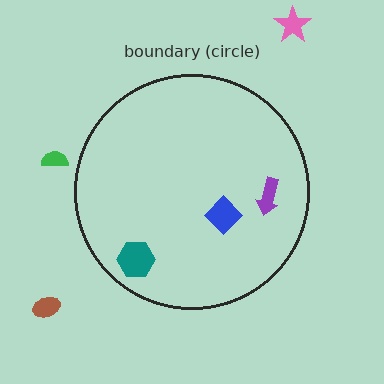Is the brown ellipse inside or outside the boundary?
Outside.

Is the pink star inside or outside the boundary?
Outside.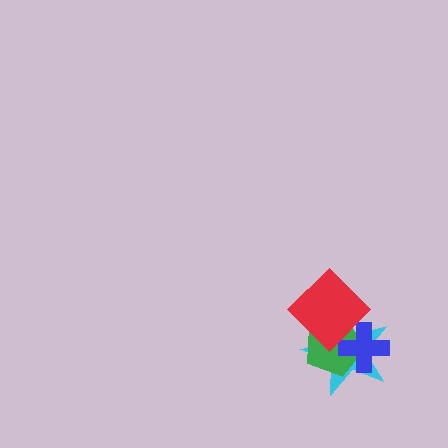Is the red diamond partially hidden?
No, no other shape covers it.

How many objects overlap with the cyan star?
3 objects overlap with the cyan star.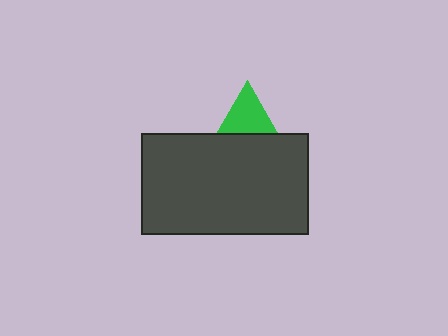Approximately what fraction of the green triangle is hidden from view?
Roughly 57% of the green triangle is hidden behind the dark gray rectangle.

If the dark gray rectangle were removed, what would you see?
You would see the complete green triangle.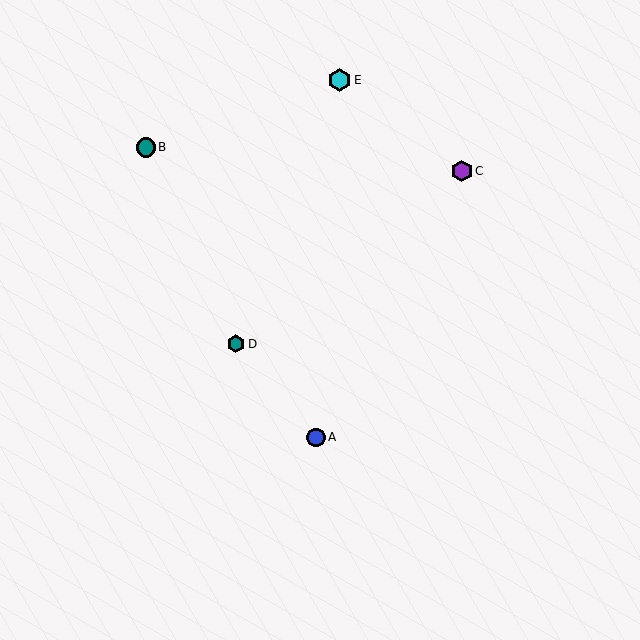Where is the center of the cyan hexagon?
The center of the cyan hexagon is at (340, 80).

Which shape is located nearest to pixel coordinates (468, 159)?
The purple hexagon (labeled C) at (462, 171) is nearest to that location.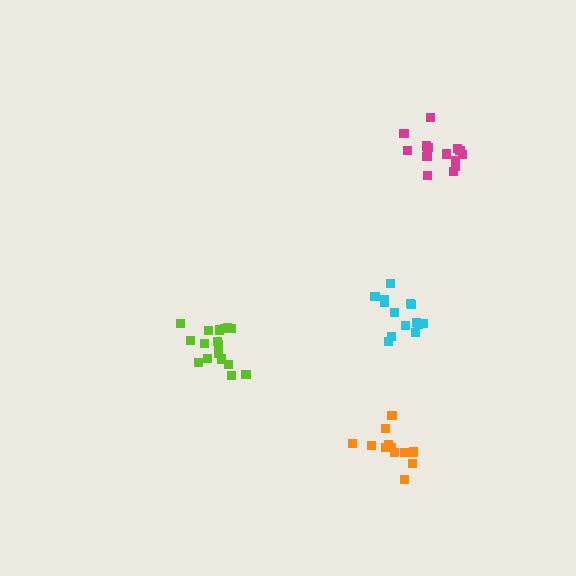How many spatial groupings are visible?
There are 4 spatial groupings.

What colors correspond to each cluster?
The clusters are colored: orange, magenta, cyan, lime.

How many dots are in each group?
Group 1: 12 dots, Group 2: 14 dots, Group 3: 14 dots, Group 4: 17 dots (57 total).